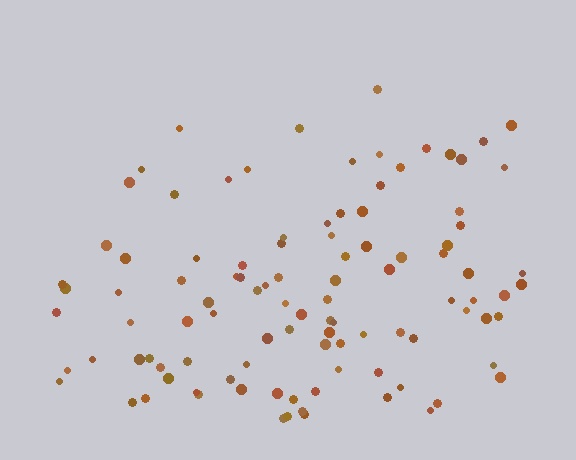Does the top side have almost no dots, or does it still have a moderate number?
Still a moderate number, just noticeably fewer than the bottom.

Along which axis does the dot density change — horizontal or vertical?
Vertical.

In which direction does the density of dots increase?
From top to bottom, with the bottom side densest.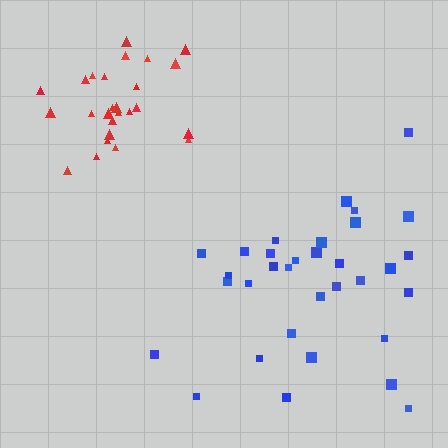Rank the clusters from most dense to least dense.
red, blue.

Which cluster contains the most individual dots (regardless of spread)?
Blue (33).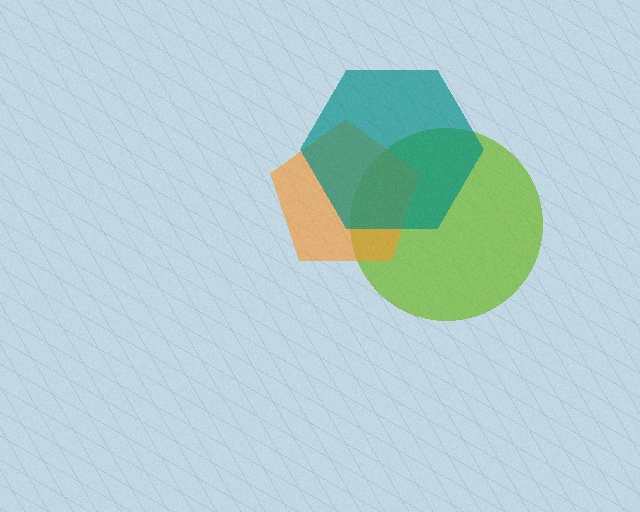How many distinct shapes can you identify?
There are 3 distinct shapes: a lime circle, an orange pentagon, a teal hexagon.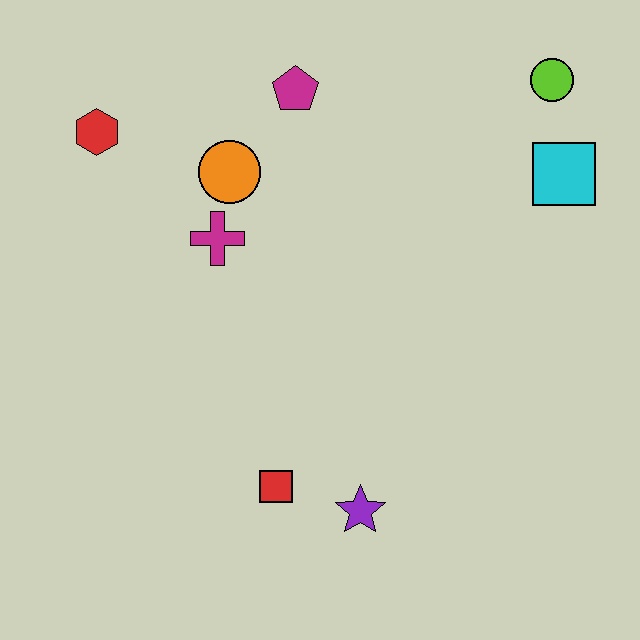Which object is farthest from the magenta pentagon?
The purple star is farthest from the magenta pentagon.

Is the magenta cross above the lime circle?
No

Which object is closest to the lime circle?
The cyan square is closest to the lime circle.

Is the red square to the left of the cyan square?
Yes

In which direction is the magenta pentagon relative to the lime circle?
The magenta pentagon is to the left of the lime circle.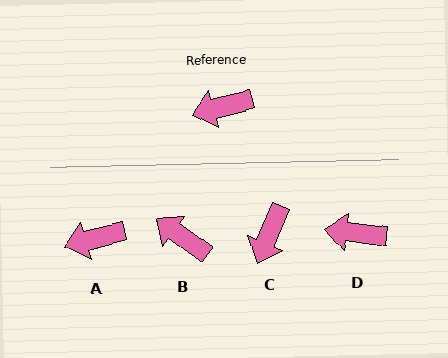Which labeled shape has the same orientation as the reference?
A.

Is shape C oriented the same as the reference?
No, it is off by about 52 degrees.